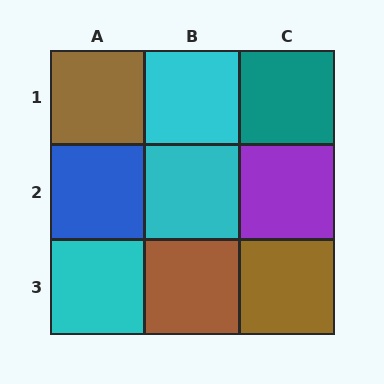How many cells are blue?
1 cell is blue.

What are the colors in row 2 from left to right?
Blue, cyan, purple.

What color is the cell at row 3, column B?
Brown.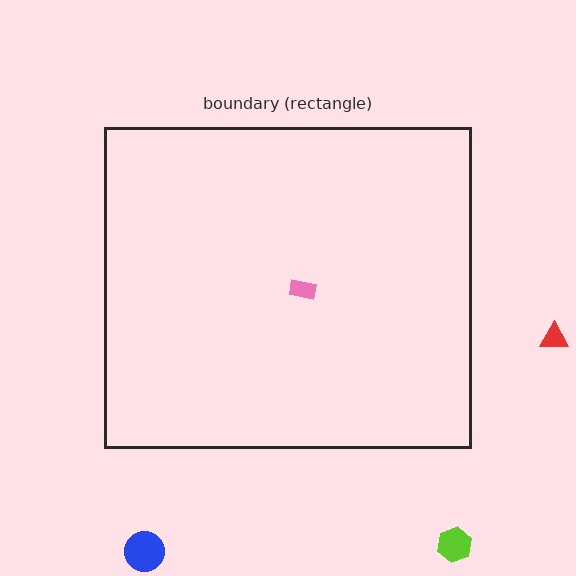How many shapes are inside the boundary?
1 inside, 3 outside.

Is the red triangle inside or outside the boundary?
Outside.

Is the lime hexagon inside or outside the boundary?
Outside.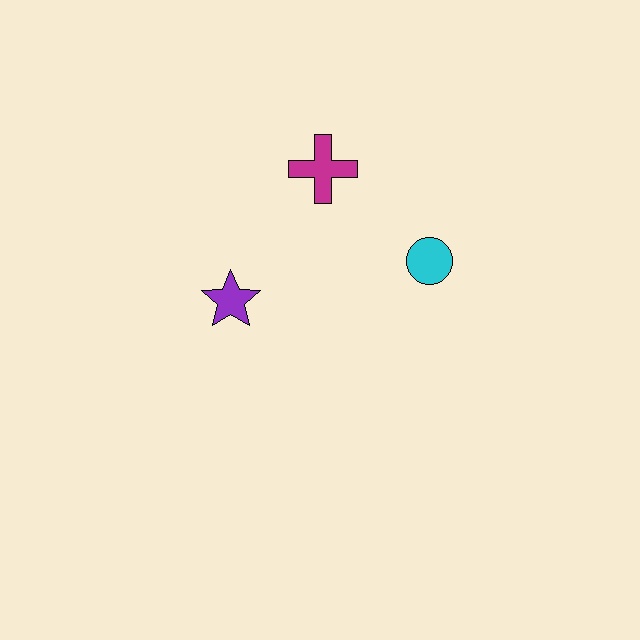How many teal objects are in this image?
There are no teal objects.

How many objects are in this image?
There are 3 objects.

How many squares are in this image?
There are no squares.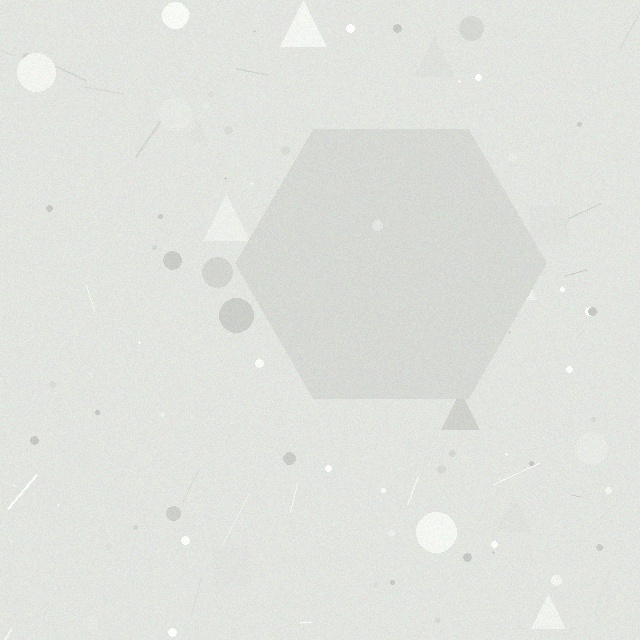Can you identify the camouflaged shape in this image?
The camouflaged shape is a hexagon.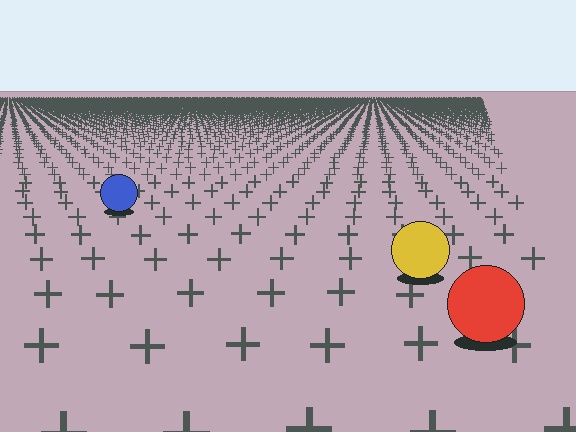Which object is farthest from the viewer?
The blue circle is farthest from the viewer. It appears smaller and the ground texture around it is denser.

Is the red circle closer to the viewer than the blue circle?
Yes. The red circle is closer — you can tell from the texture gradient: the ground texture is coarser near it.